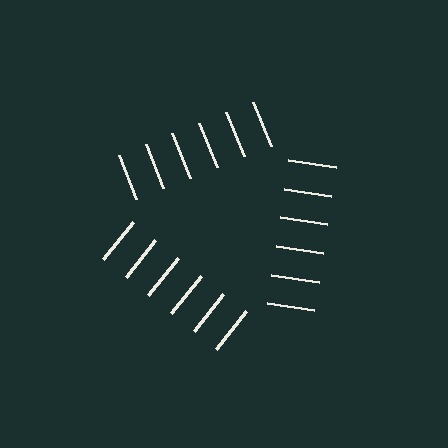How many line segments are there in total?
18 — 6 along each of the 3 edges.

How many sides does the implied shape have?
3 sides — the line-ends trace a triangle.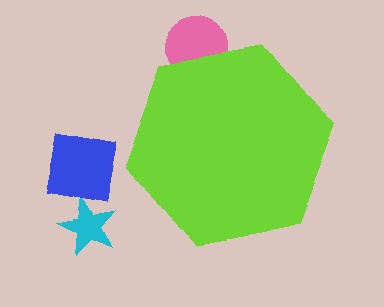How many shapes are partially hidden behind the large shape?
1 shape is partially hidden.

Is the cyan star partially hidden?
No, the cyan star is fully visible.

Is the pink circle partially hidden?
Yes, the pink circle is partially hidden behind the lime hexagon.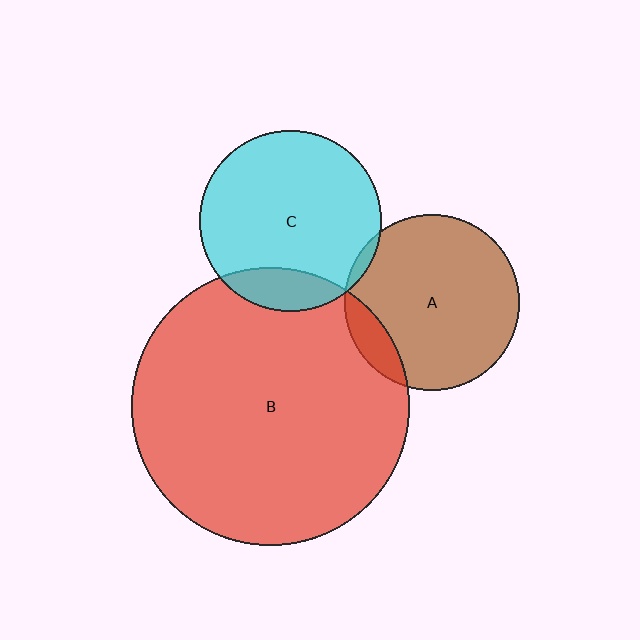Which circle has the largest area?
Circle B (red).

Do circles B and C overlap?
Yes.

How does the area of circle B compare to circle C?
Approximately 2.3 times.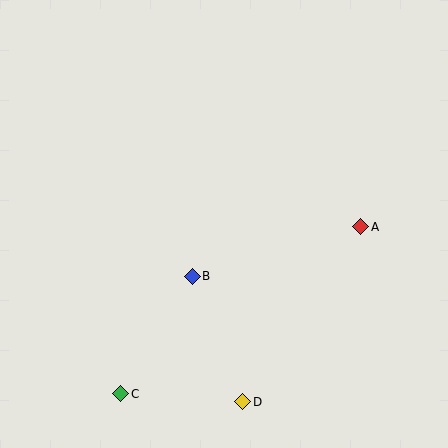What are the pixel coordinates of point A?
Point A is at (361, 227).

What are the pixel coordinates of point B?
Point B is at (192, 276).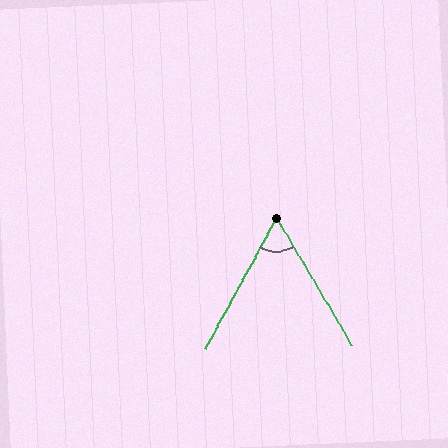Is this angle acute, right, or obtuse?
It is acute.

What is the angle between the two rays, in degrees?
Approximately 59 degrees.